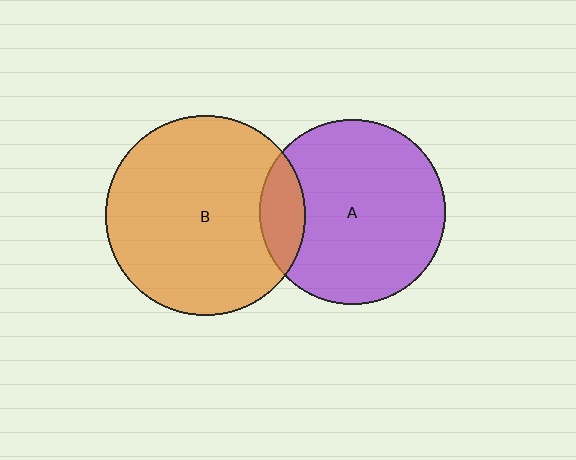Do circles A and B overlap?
Yes.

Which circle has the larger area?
Circle B (orange).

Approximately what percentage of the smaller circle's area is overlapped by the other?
Approximately 15%.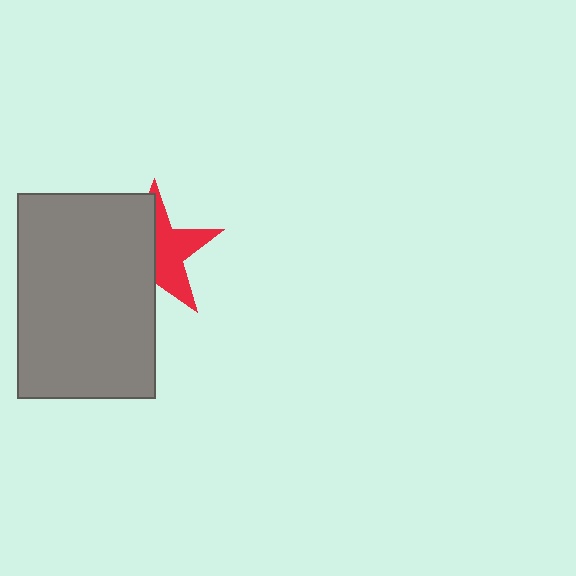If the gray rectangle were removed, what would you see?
You would see the complete red star.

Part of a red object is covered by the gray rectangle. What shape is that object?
It is a star.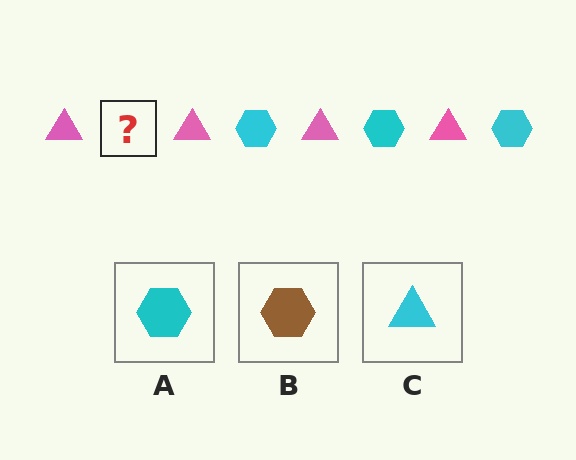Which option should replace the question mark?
Option A.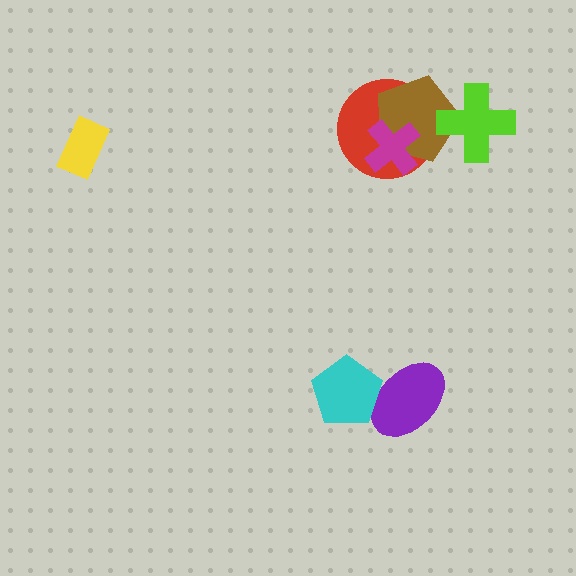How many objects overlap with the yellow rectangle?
0 objects overlap with the yellow rectangle.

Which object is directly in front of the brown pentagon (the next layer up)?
The magenta cross is directly in front of the brown pentagon.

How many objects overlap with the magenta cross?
2 objects overlap with the magenta cross.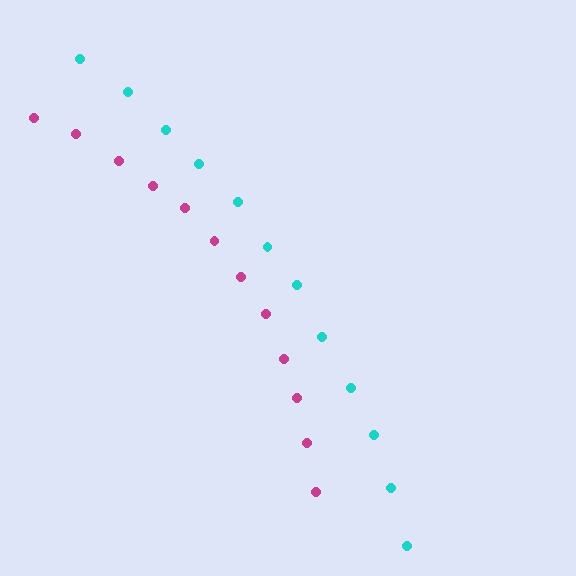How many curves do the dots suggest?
There are 2 distinct paths.